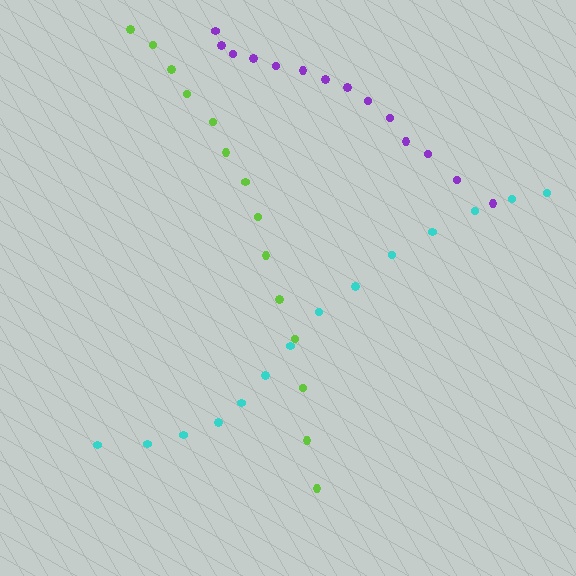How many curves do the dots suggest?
There are 3 distinct paths.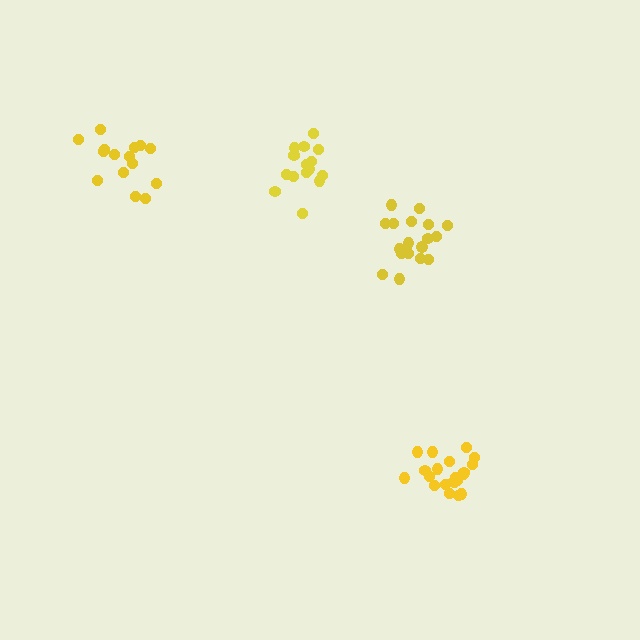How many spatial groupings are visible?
There are 4 spatial groupings.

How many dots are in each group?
Group 1: 15 dots, Group 2: 15 dots, Group 3: 19 dots, Group 4: 21 dots (70 total).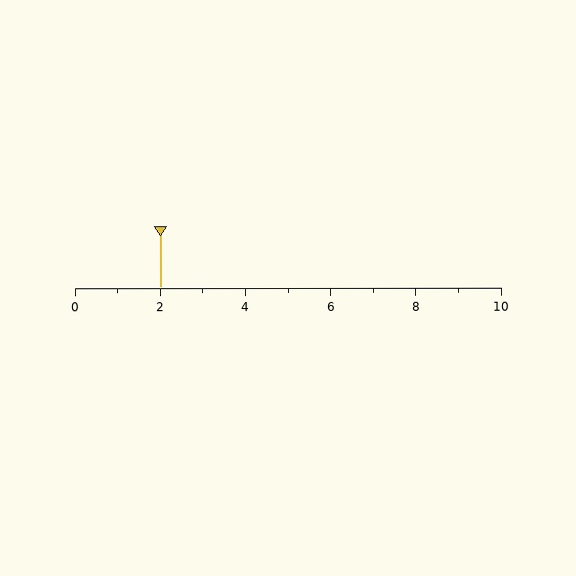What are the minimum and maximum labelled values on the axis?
The axis runs from 0 to 10.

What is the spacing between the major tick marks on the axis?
The major ticks are spaced 2 apart.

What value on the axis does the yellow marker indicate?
The marker indicates approximately 2.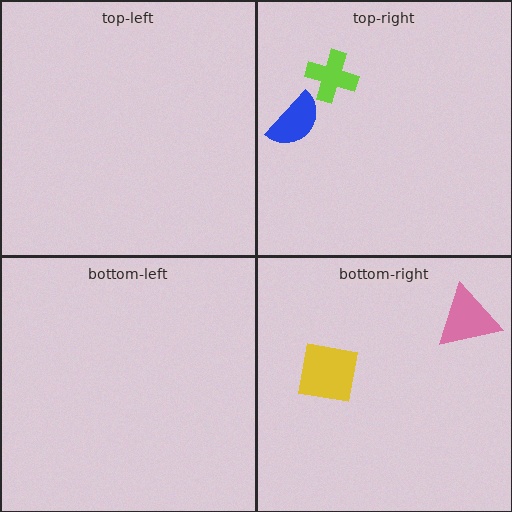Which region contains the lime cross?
The top-right region.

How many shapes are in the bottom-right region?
2.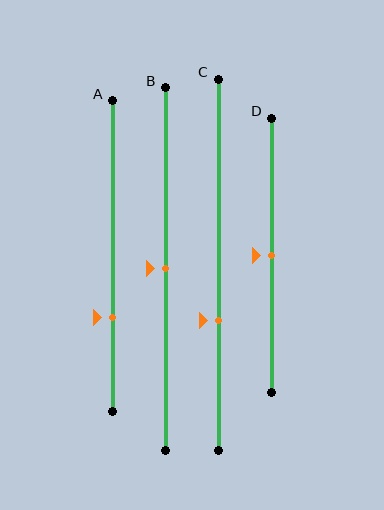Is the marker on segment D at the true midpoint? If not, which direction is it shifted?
Yes, the marker on segment D is at the true midpoint.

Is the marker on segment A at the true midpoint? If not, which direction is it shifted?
No, the marker on segment A is shifted downward by about 20% of the segment length.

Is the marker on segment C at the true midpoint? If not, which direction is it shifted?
No, the marker on segment C is shifted downward by about 15% of the segment length.